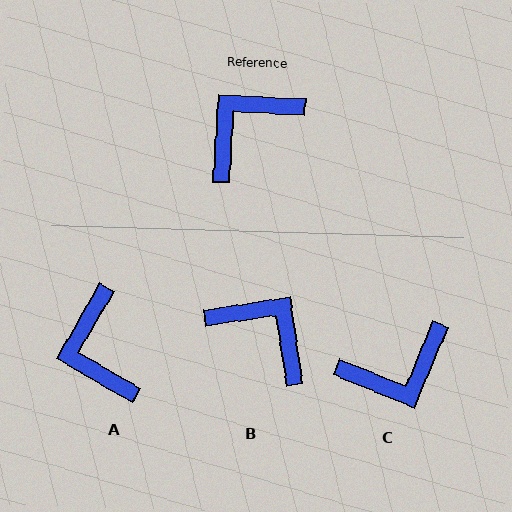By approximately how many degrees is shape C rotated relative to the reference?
Approximately 161 degrees counter-clockwise.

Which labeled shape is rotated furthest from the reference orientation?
C, about 161 degrees away.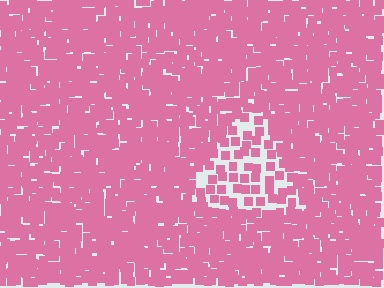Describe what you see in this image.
The image contains small pink elements arranged at two different densities. A triangle-shaped region is visible where the elements are less densely packed than the surrounding area.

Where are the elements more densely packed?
The elements are more densely packed outside the triangle boundary.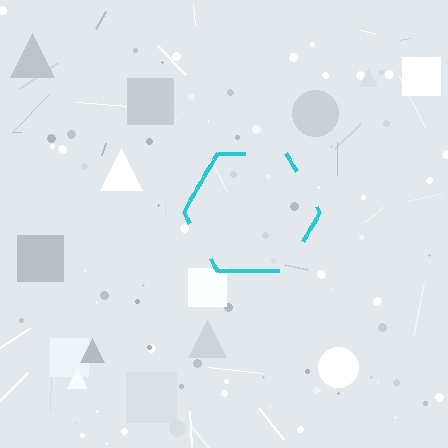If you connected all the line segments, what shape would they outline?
They would outline a hexagon.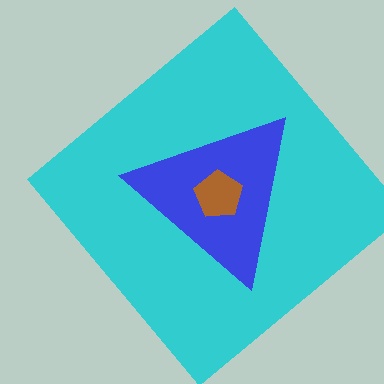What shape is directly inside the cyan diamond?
The blue triangle.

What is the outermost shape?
The cyan diamond.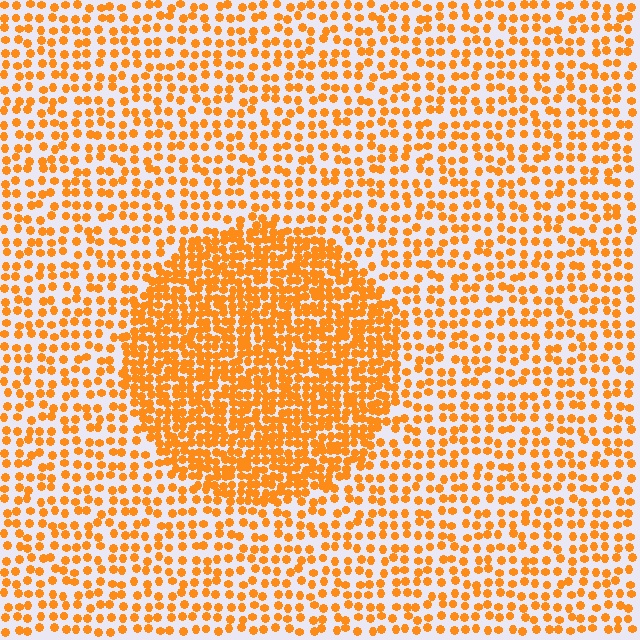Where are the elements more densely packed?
The elements are more densely packed inside the circle boundary.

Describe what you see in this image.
The image contains small orange elements arranged at two different densities. A circle-shaped region is visible where the elements are more densely packed than the surrounding area.